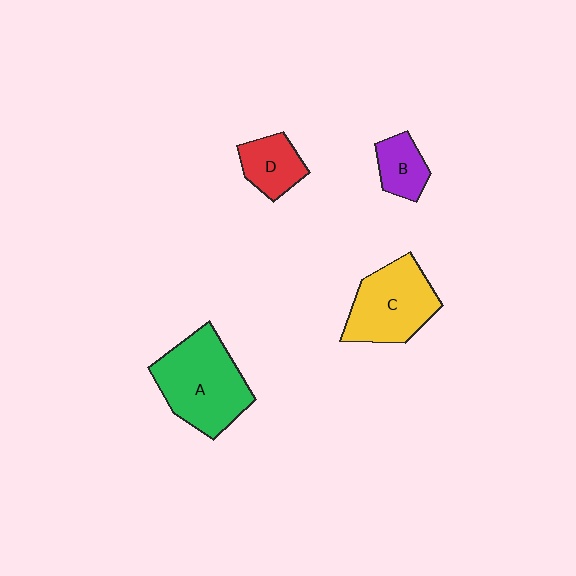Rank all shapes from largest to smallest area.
From largest to smallest: A (green), C (yellow), D (red), B (purple).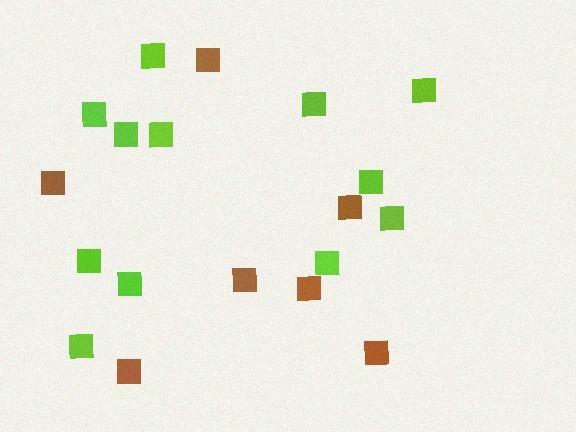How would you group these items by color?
There are 2 groups: one group of brown squares (7) and one group of lime squares (12).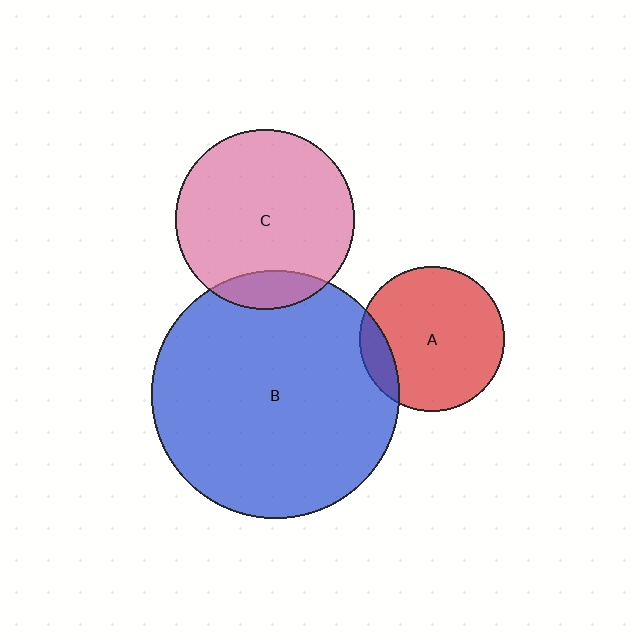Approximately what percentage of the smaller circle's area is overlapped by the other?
Approximately 15%.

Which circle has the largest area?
Circle B (blue).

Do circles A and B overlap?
Yes.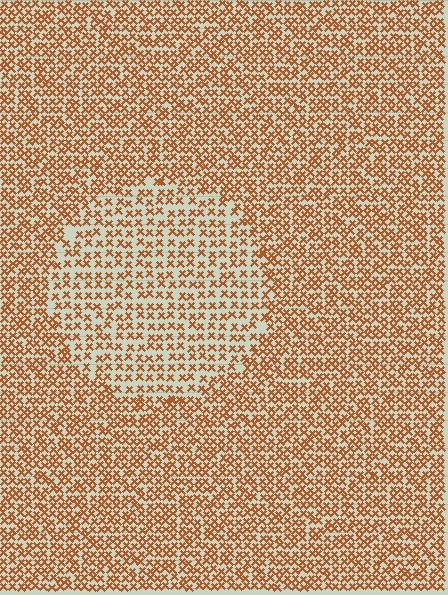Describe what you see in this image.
The image contains small brown elements arranged at two different densities. A circle-shaped region is visible where the elements are less densely packed than the surrounding area.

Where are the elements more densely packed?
The elements are more densely packed outside the circle boundary.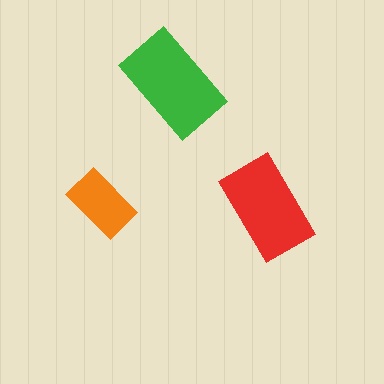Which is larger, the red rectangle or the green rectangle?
The green one.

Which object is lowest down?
The red rectangle is bottommost.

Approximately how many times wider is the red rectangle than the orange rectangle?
About 1.5 times wider.